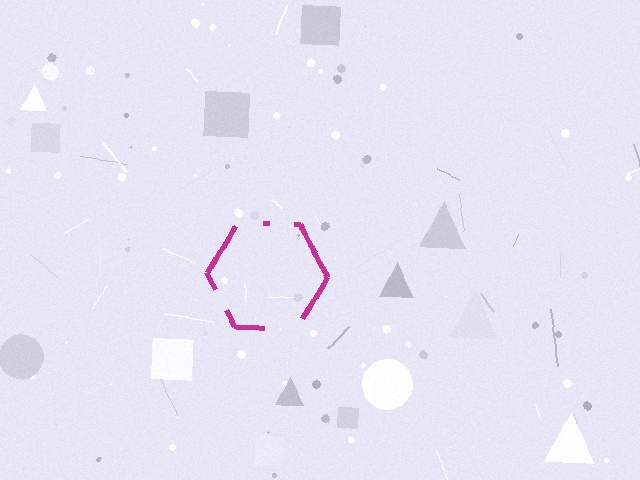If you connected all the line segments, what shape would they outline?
They would outline a hexagon.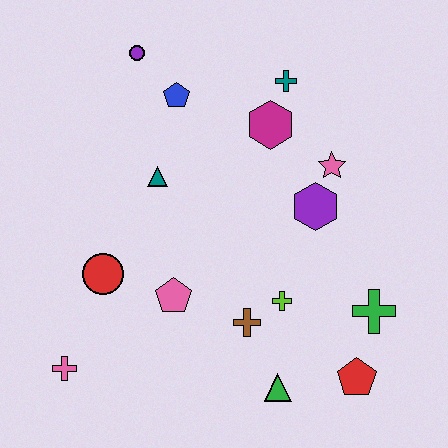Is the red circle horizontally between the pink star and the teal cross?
No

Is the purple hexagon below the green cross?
No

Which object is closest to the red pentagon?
The green cross is closest to the red pentagon.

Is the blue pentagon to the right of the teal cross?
No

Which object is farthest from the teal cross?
The pink cross is farthest from the teal cross.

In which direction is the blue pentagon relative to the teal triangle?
The blue pentagon is above the teal triangle.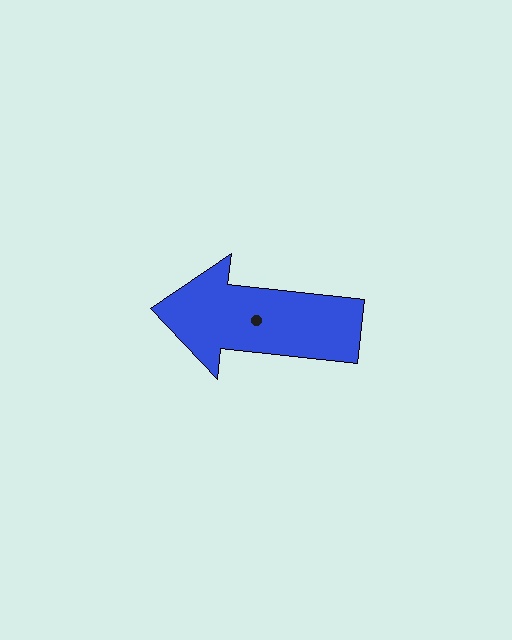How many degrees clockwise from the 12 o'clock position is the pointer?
Approximately 276 degrees.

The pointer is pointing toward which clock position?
Roughly 9 o'clock.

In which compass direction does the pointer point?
West.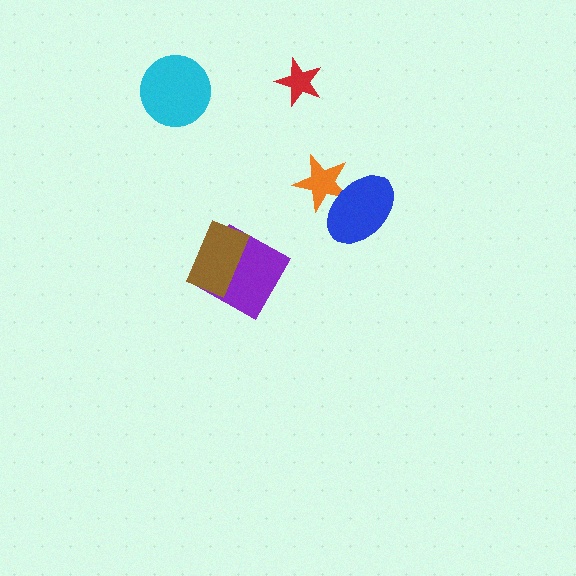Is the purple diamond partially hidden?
Yes, it is partially covered by another shape.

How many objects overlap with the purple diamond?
1 object overlaps with the purple diamond.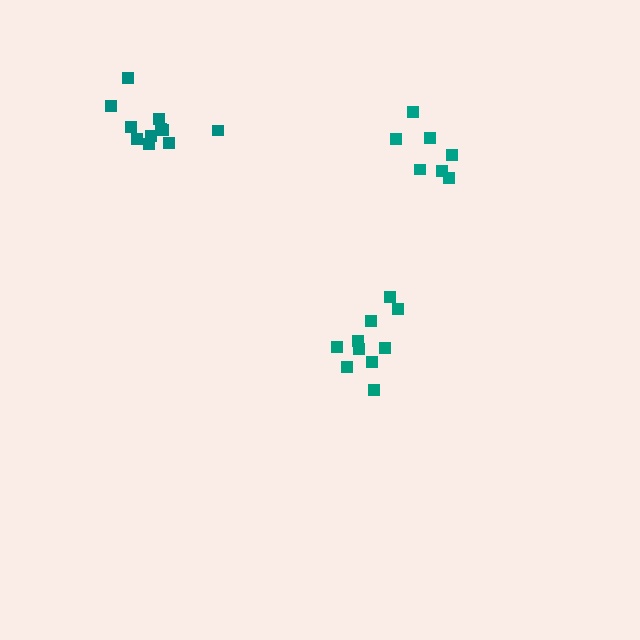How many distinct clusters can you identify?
There are 3 distinct clusters.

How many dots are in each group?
Group 1: 11 dots, Group 2: 10 dots, Group 3: 7 dots (28 total).